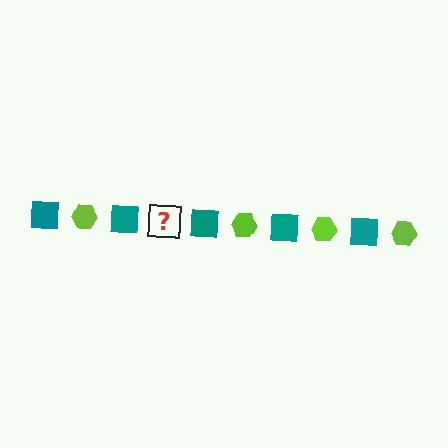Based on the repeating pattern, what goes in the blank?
The blank should be a lime hexagon.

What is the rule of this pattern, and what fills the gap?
The rule is that the pattern alternates between teal square and lime hexagon. The gap should be filled with a lime hexagon.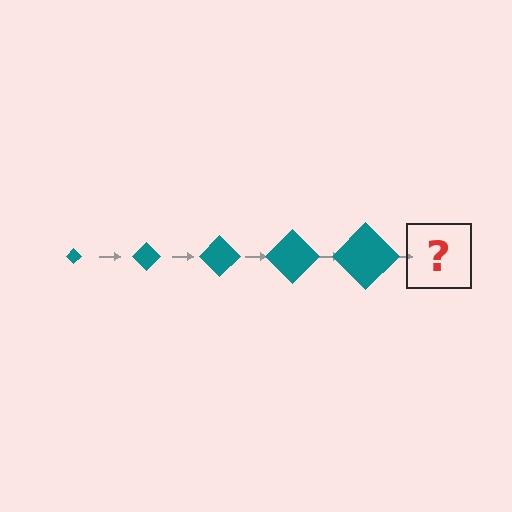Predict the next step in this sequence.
The next step is a teal diamond, larger than the previous one.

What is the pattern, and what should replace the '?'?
The pattern is that the diamond gets progressively larger each step. The '?' should be a teal diamond, larger than the previous one.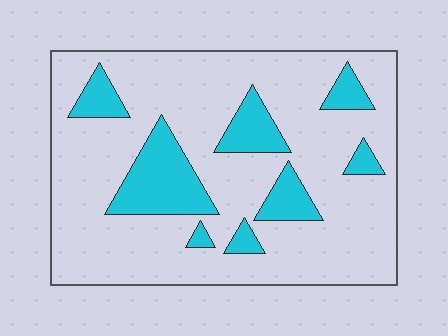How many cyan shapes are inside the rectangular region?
8.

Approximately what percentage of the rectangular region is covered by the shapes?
Approximately 20%.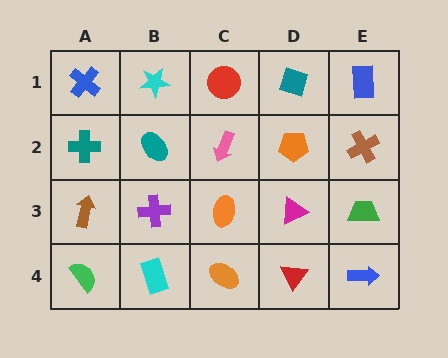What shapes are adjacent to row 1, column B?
A teal ellipse (row 2, column B), a blue cross (row 1, column A), a red circle (row 1, column C).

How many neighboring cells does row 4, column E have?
2.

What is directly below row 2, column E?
A green trapezoid.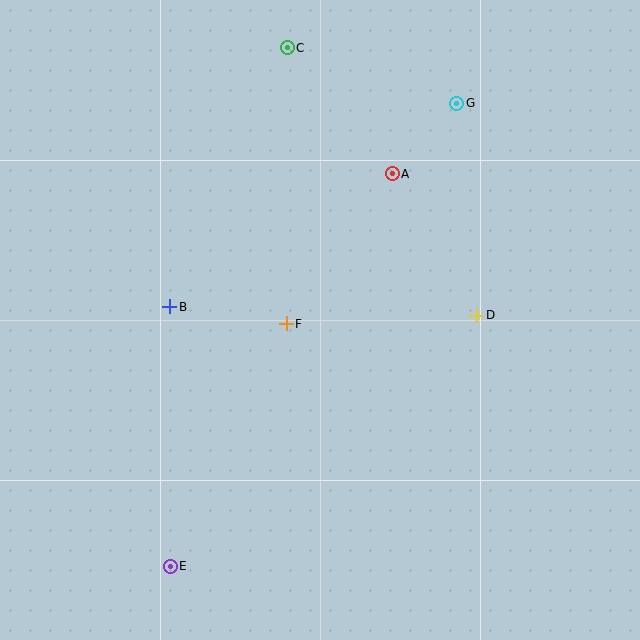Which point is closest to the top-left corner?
Point C is closest to the top-left corner.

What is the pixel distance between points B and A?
The distance between B and A is 260 pixels.